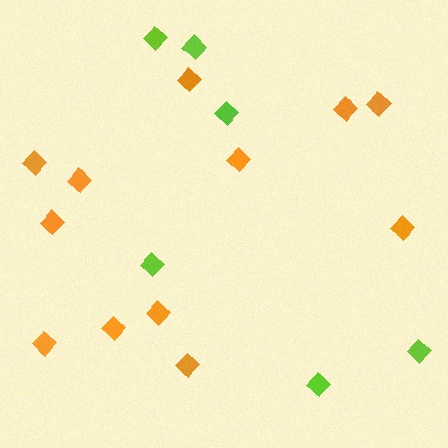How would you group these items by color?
There are 2 groups: one group of lime diamonds (6) and one group of orange diamonds (12).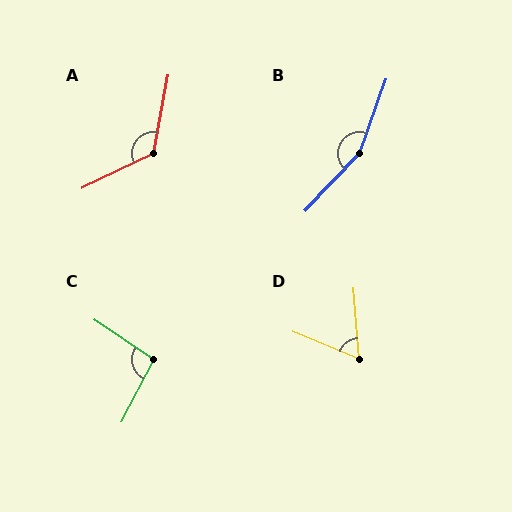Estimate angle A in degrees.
Approximately 126 degrees.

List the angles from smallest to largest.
D (63°), C (96°), A (126°), B (156°).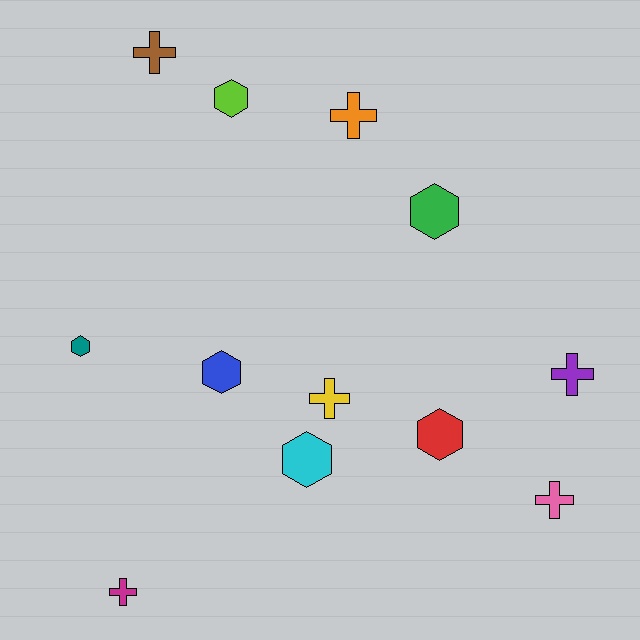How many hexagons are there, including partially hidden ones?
There are 6 hexagons.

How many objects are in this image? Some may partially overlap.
There are 12 objects.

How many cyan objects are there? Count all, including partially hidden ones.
There is 1 cyan object.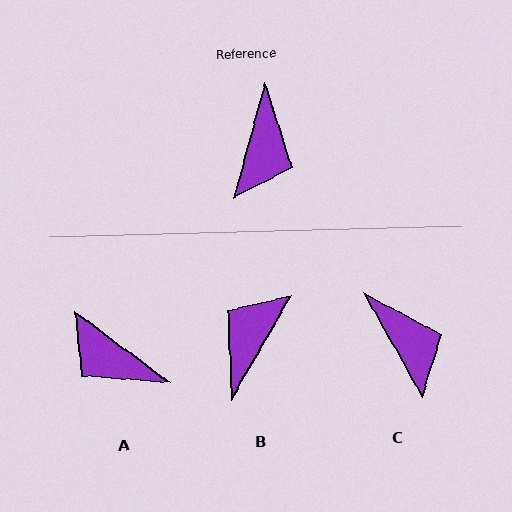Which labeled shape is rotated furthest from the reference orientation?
B, about 165 degrees away.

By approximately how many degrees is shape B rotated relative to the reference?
Approximately 165 degrees counter-clockwise.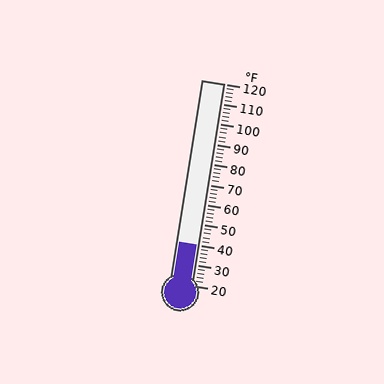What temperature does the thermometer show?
The thermometer shows approximately 40°F.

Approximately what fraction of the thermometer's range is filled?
The thermometer is filled to approximately 20% of its range.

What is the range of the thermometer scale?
The thermometer scale ranges from 20°F to 120°F.